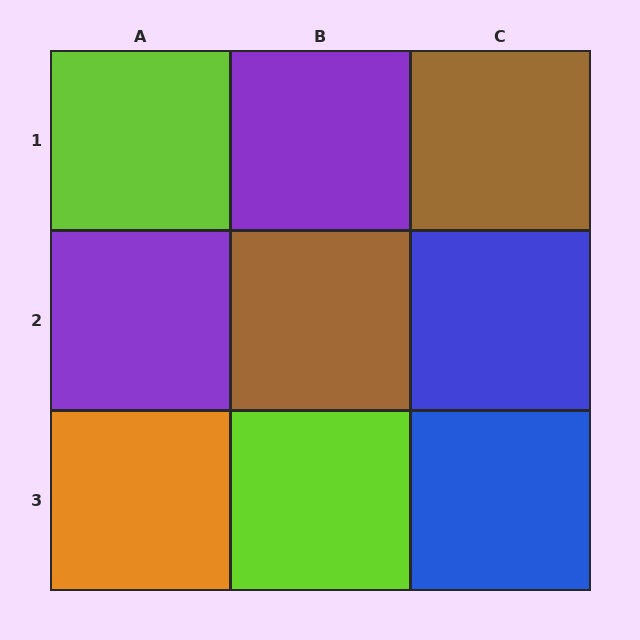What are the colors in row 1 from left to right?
Lime, purple, brown.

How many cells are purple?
2 cells are purple.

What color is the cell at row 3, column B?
Lime.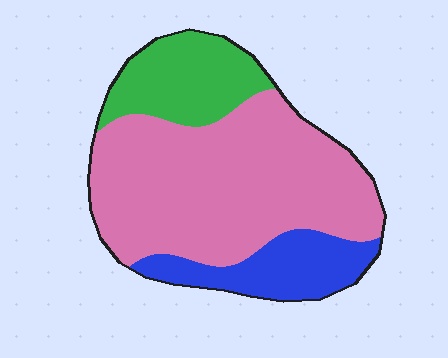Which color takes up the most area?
Pink, at roughly 65%.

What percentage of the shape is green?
Green takes up about one fifth (1/5) of the shape.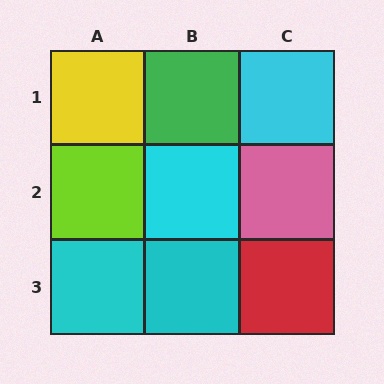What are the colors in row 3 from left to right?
Cyan, cyan, red.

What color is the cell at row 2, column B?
Cyan.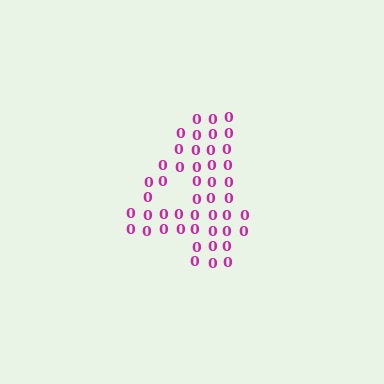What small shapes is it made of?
It is made of small digit 0's.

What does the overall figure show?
The overall figure shows the digit 4.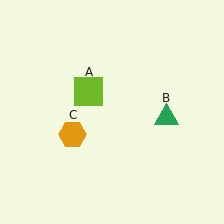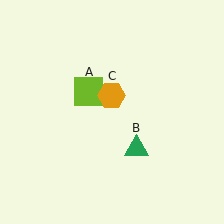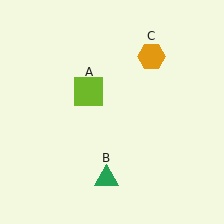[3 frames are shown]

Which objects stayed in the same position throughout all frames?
Lime square (object A) remained stationary.